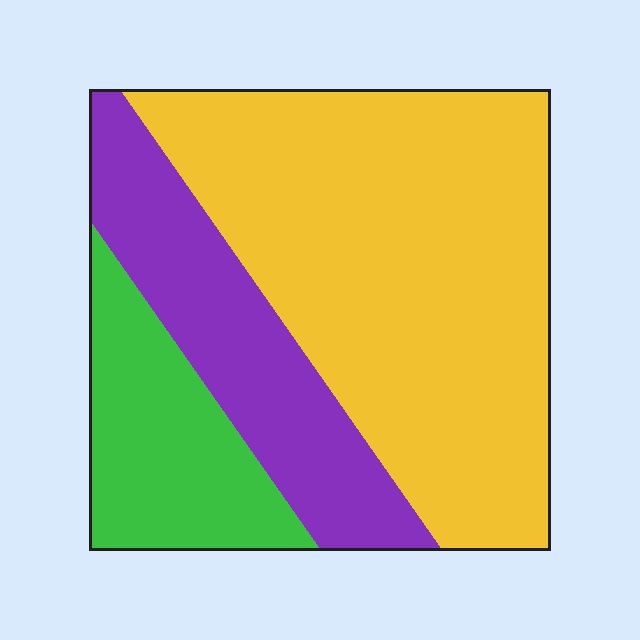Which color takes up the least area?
Green, at roughly 20%.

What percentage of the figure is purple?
Purple covers around 25% of the figure.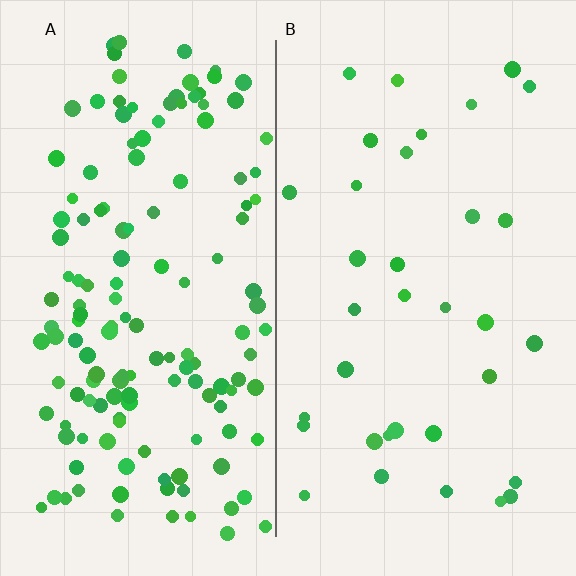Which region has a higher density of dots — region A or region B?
A (the left).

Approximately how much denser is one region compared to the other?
Approximately 4.3× — region A over region B.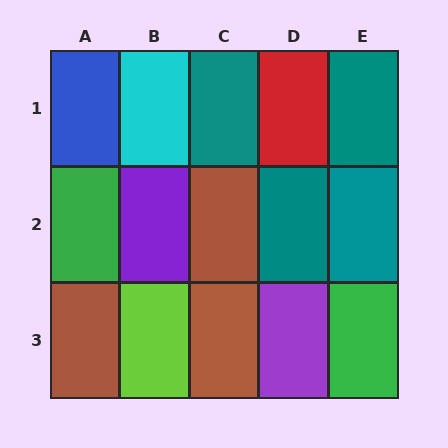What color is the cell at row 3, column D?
Purple.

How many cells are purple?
2 cells are purple.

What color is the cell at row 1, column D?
Red.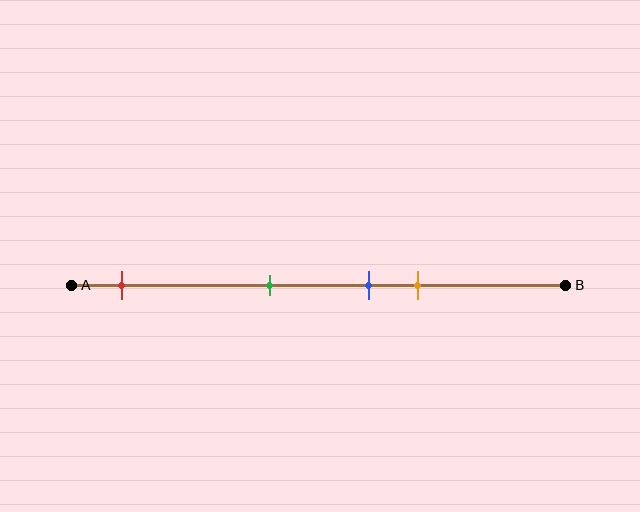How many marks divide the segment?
There are 4 marks dividing the segment.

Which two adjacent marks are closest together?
The blue and orange marks are the closest adjacent pair.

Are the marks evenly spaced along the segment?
No, the marks are not evenly spaced.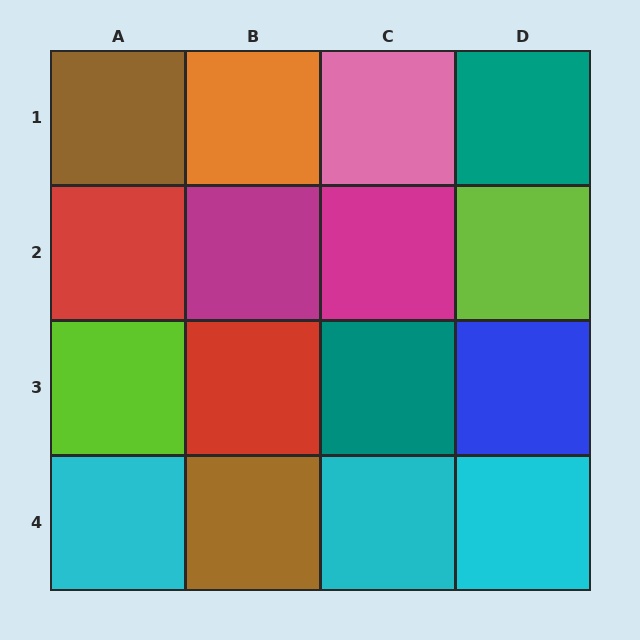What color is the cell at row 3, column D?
Blue.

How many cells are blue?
1 cell is blue.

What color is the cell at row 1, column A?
Brown.